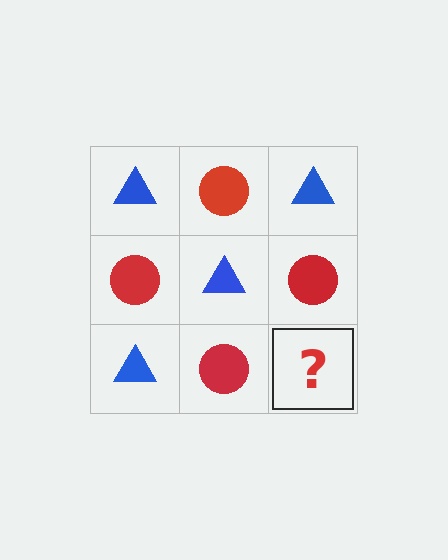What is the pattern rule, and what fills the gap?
The rule is that it alternates blue triangle and red circle in a checkerboard pattern. The gap should be filled with a blue triangle.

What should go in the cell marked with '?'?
The missing cell should contain a blue triangle.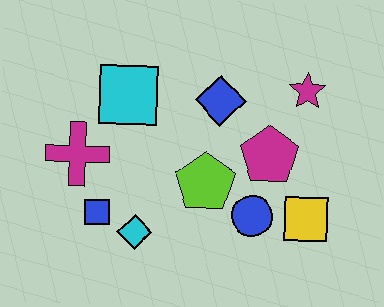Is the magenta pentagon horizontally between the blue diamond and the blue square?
No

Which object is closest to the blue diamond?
The magenta pentagon is closest to the blue diamond.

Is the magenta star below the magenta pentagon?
No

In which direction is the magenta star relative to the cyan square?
The magenta star is to the right of the cyan square.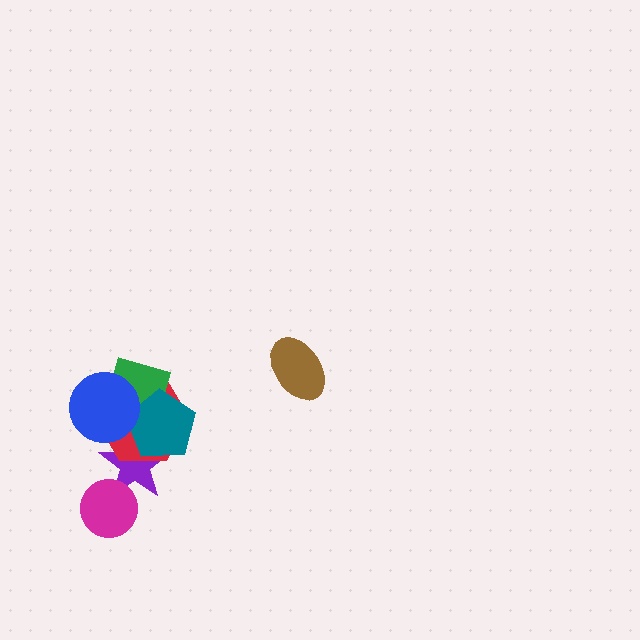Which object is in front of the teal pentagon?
The blue circle is in front of the teal pentagon.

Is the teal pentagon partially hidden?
Yes, it is partially covered by another shape.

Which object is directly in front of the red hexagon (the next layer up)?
The green square is directly in front of the red hexagon.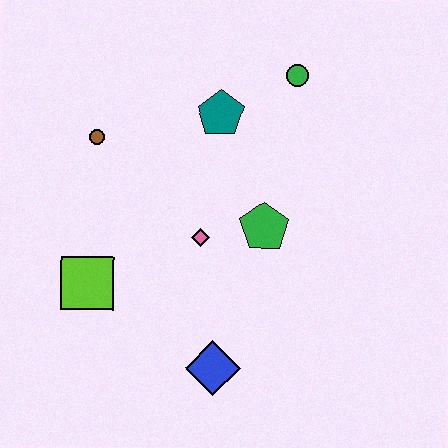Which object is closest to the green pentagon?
The pink diamond is closest to the green pentagon.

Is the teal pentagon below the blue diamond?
No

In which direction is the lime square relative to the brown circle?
The lime square is below the brown circle.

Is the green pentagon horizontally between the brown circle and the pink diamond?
No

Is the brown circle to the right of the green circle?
No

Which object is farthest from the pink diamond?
The green circle is farthest from the pink diamond.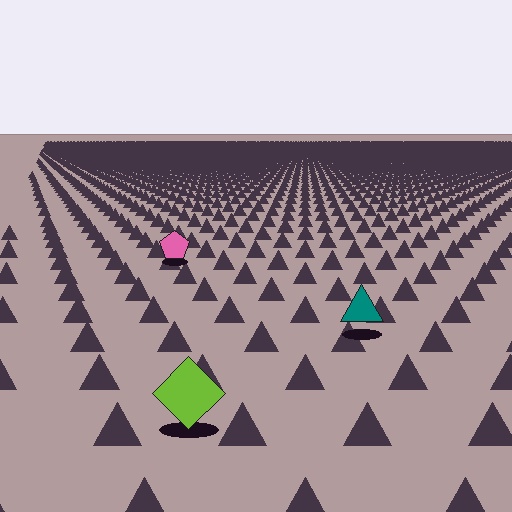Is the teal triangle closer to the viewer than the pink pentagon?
Yes. The teal triangle is closer — you can tell from the texture gradient: the ground texture is coarser near it.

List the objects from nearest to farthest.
From nearest to farthest: the lime diamond, the teal triangle, the pink pentagon.